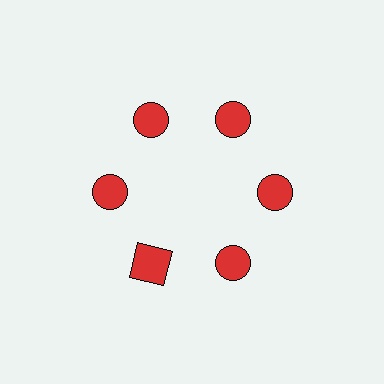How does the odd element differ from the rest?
It has a different shape: square instead of circle.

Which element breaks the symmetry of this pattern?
The red square at roughly the 7 o'clock position breaks the symmetry. All other shapes are red circles.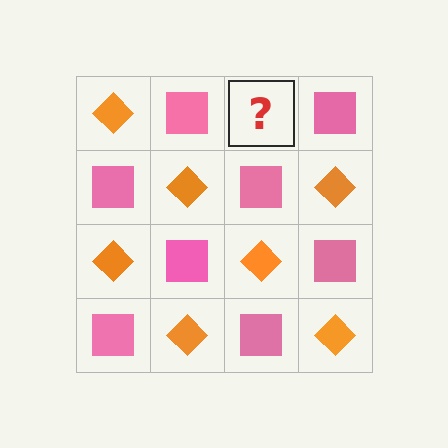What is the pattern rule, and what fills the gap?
The rule is that it alternates orange diamond and pink square in a checkerboard pattern. The gap should be filled with an orange diamond.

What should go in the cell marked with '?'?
The missing cell should contain an orange diamond.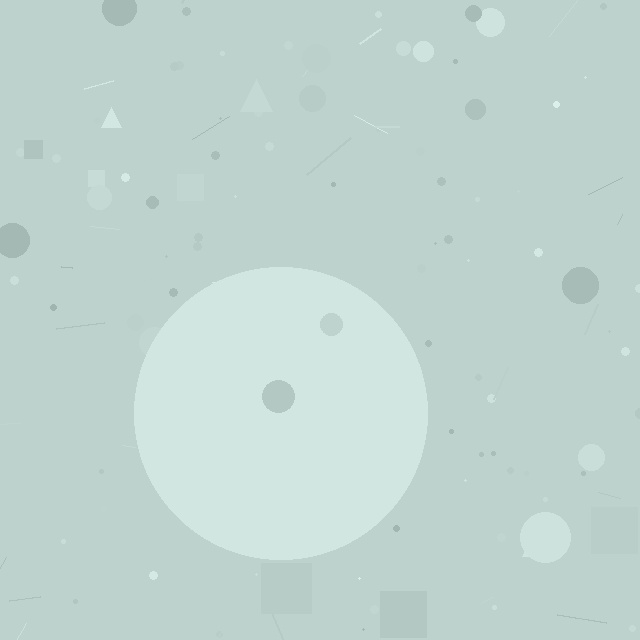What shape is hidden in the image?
A circle is hidden in the image.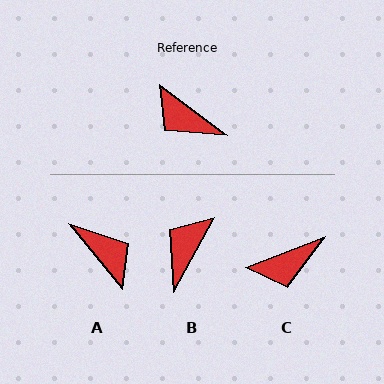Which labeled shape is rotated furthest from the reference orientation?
A, about 166 degrees away.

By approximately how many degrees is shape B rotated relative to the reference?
Approximately 82 degrees clockwise.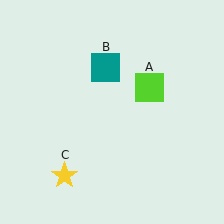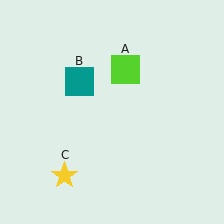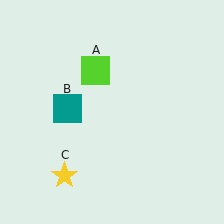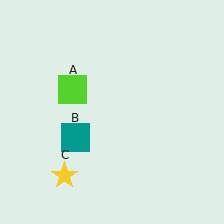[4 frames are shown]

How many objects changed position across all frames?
2 objects changed position: lime square (object A), teal square (object B).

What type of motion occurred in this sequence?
The lime square (object A), teal square (object B) rotated counterclockwise around the center of the scene.